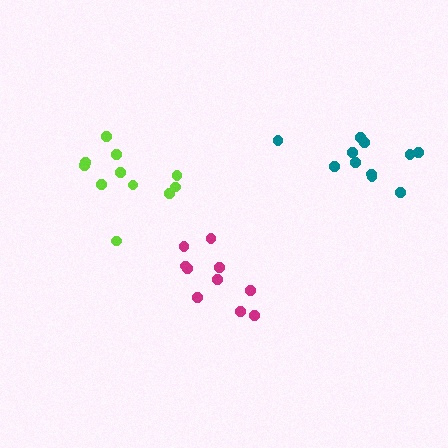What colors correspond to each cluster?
The clusters are colored: teal, magenta, lime.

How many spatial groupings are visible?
There are 3 spatial groupings.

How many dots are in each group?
Group 1: 11 dots, Group 2: 10 dots, Group 3: 11 dots (32 total).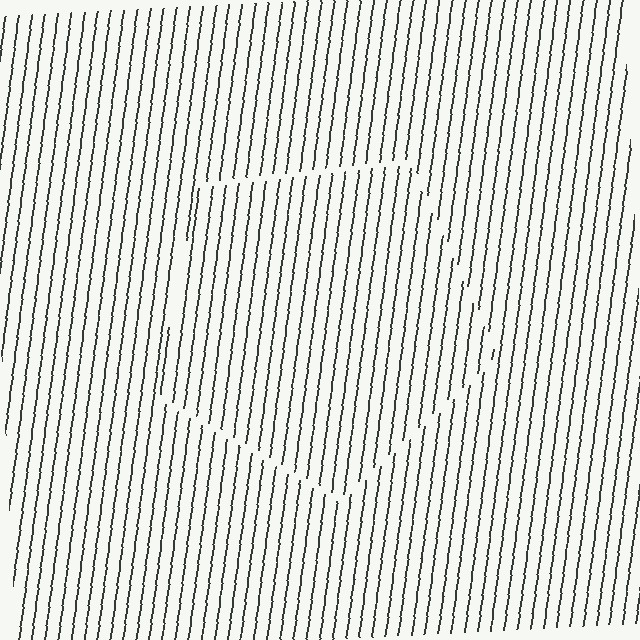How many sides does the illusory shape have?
5 sides — the line-ends trace a pentagon.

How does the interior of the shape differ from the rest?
The interior of the shape contains the same grating, shifted by half a period — the contour is defined by the phase discontinuity where line-ends from the inner and outer gratings abut.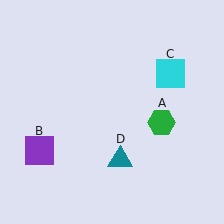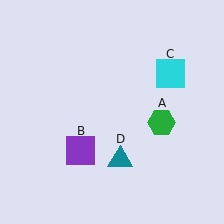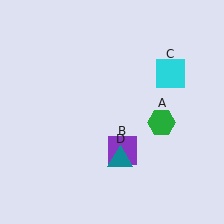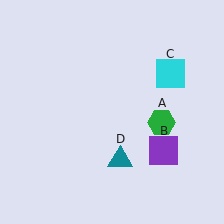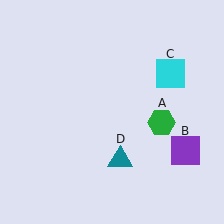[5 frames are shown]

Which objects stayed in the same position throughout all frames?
Green hexagon (object A) and cyan square (object C) and teal triangle (object D) remained stationary.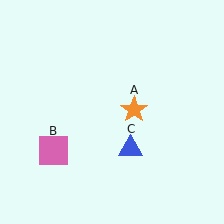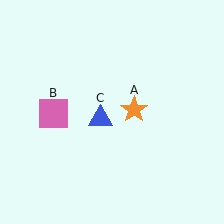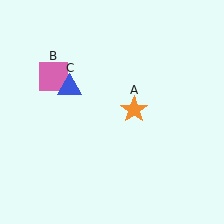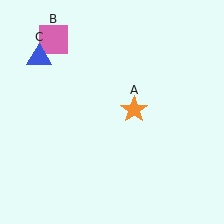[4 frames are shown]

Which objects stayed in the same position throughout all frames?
Orange star (object A) remained stationary.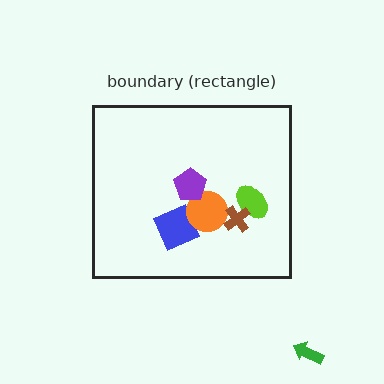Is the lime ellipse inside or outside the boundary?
Inside.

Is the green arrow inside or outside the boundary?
Outside.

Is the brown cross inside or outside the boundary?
Inside.